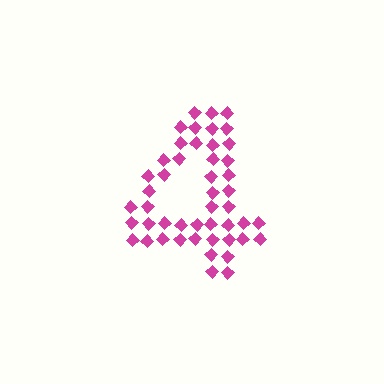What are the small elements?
The small elements are diamonds.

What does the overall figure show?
The overall figure shows the digit 4.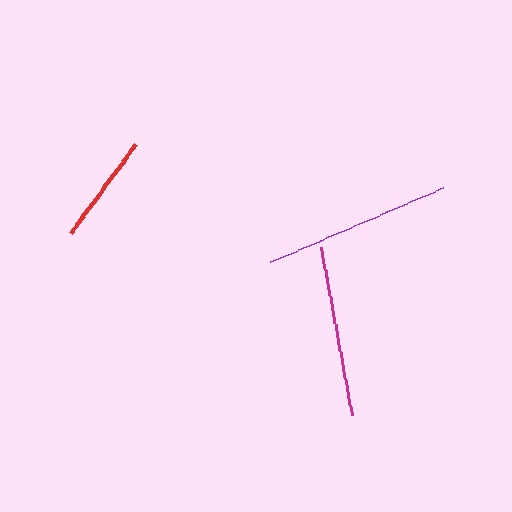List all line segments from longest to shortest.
From longest to shortest: purple, magenta, red.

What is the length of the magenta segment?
The magenta segment is approximately 170 pixels long.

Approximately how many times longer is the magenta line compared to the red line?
The magenta line is approximately 1.6 times the length of the red line.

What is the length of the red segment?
The red segment is approximately 110 pixels long.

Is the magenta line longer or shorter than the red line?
The magenta line is longer than the red line.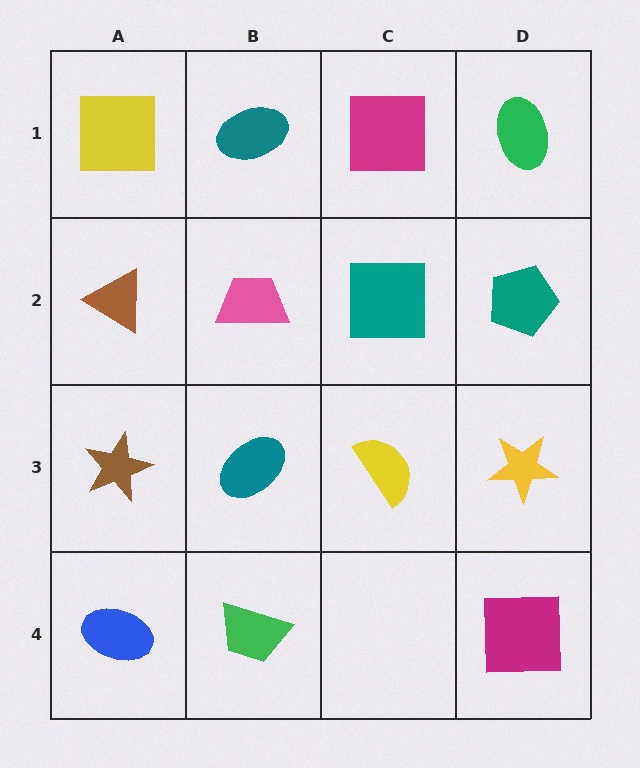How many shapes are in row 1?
4 shapes.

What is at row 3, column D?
A yellow star.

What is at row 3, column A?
A brown star.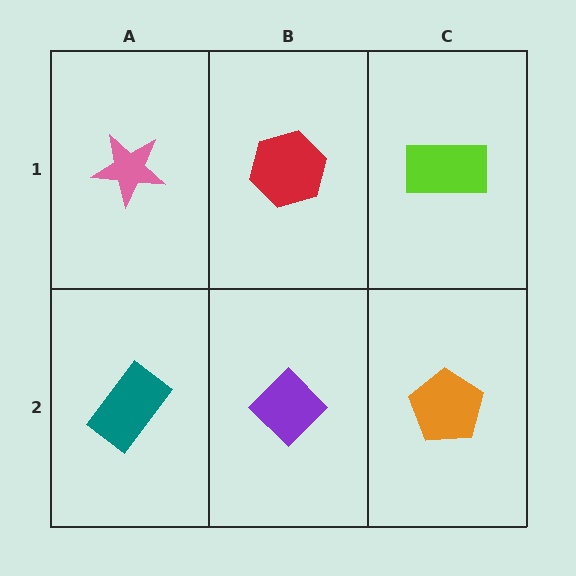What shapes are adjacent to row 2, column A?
A pink star (row 1, column A), a purple diamond (row 2, column B).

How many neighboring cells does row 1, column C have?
2.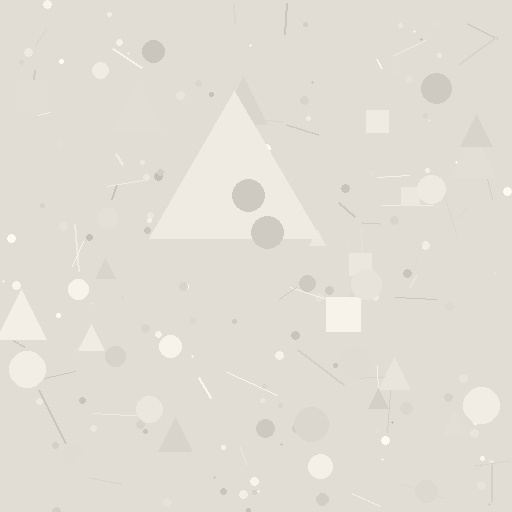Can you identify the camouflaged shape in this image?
The camouflaged shape is a triangle.